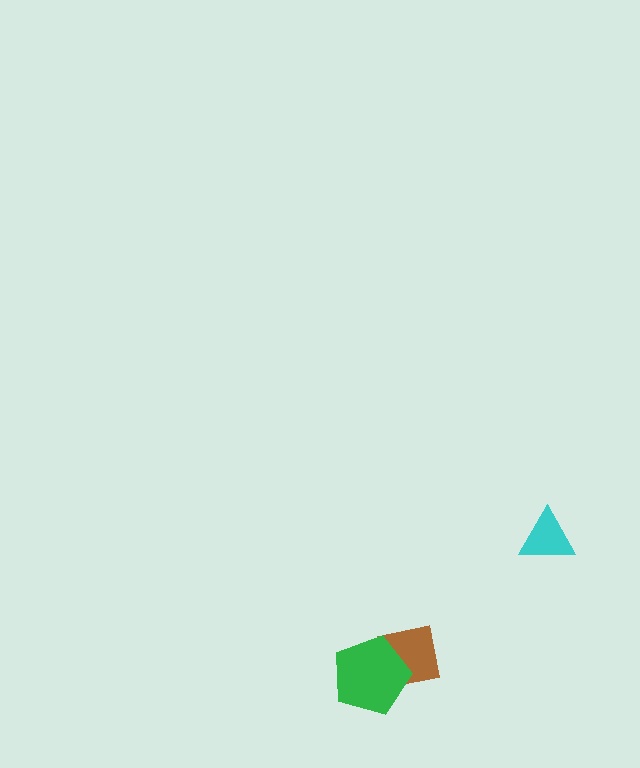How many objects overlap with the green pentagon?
1 object overlaps with the green pentagon.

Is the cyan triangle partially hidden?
No, no other shape covers it.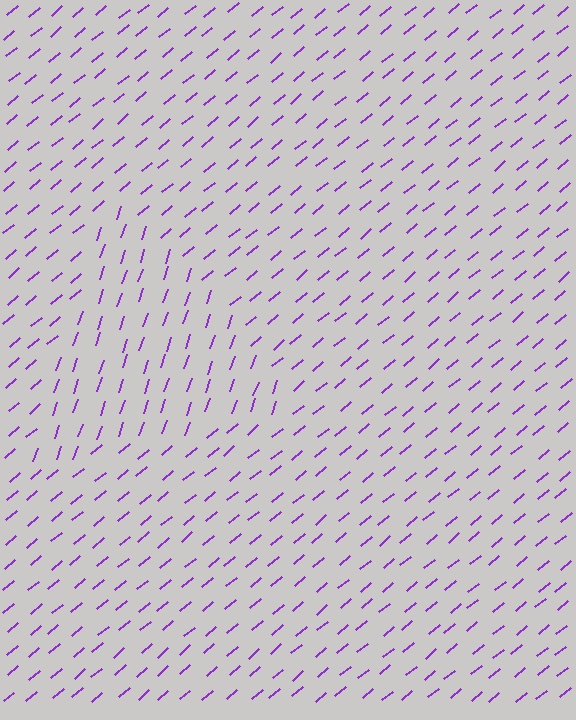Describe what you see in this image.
The image is filled with small purple line segments. A triangle region in the image has lines oriented differently from the surrounding lines, creating a visible texture boundary.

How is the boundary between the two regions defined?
The boundary is defined purely by a change in line orientation (approximately 31 degrees difference). All lines are the same color and thickness.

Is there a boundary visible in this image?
Yes, there is a texture boundary formed by a change in line orientation.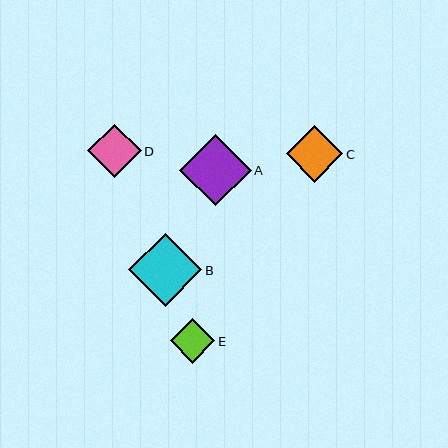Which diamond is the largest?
Diamond B is the largest with a size of approximately 73 pixels.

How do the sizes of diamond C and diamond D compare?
Diamond C and diamond D are approximately the same size.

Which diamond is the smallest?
Diamond E is the smallest with a size of approximately 45 pixels.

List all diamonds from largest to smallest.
From largest to smallest: B, A, C, D, E.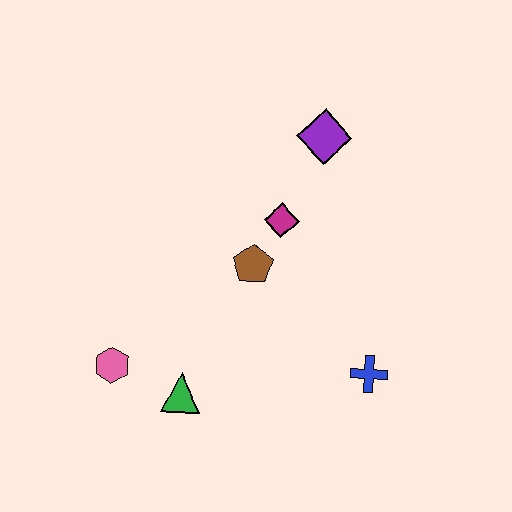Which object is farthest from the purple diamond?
The pink hexagon is farthest from the purple diamond.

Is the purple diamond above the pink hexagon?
Yes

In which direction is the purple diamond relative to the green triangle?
The purple diamond is above the green triangle.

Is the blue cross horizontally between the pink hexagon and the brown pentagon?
No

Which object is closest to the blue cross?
The brown pentagon is closest to the blue cross.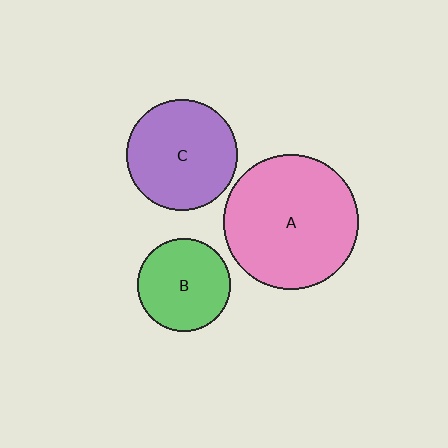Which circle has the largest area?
Circle A (pink).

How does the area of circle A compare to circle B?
Approximately 2.1 times.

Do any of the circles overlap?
No, none of the circles overlap.